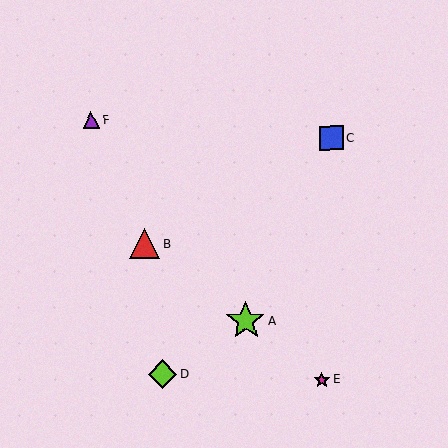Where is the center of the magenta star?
The center of the magenta star is at (322, 380).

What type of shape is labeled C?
Shape C is a blue square.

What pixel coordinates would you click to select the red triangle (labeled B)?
Click at (145, 244) to select the red triangle B.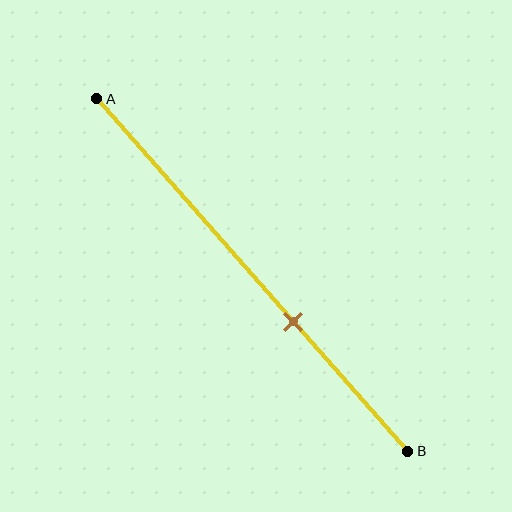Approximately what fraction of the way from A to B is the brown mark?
The brown mark is approximately 65% of the way from A to B.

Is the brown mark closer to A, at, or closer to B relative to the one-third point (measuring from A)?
The brown mark is closer to point B than the one-third point of segment AB.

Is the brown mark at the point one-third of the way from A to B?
No, the mark is at about 65% from A, not at the 33% one-third point.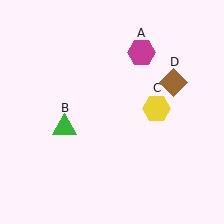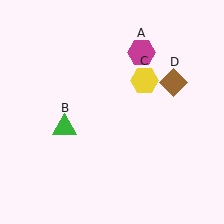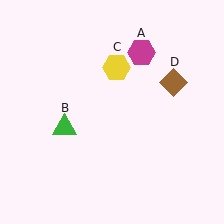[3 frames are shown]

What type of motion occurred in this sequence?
The yellow hexagon (object C) rotated counterclockwise around the center of the scene.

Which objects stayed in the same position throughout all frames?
Magenta hexagon (object A) and green triangle (object B) and brown diamond (object D) remained stationary.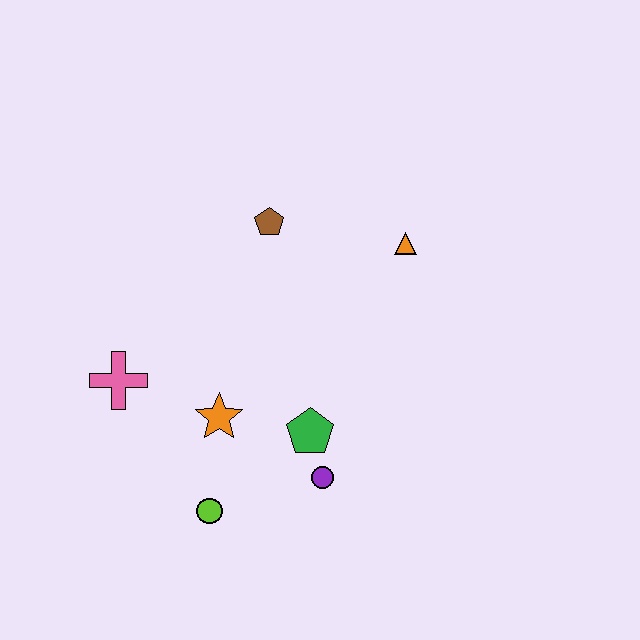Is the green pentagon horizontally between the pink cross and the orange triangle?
Yes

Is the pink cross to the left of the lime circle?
Yes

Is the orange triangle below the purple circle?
No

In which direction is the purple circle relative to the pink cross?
The purple circle is to the right of the pink cross.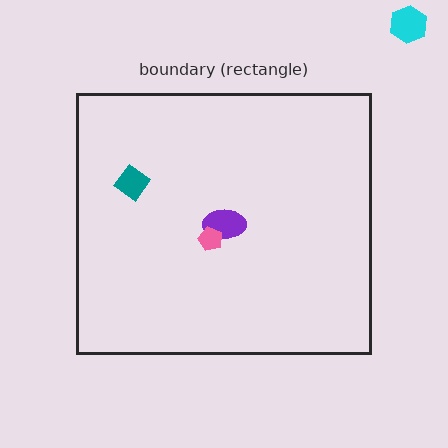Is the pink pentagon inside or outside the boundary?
Inside.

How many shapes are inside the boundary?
3 inside, 1 outside.